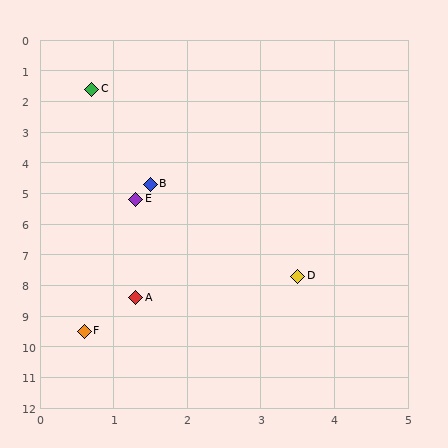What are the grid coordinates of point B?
Point B is at approximately (1.5, 4.7).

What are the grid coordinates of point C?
Point C is at approximately (0.7, 1.6).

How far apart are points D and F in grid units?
Points D and F are about 3.4 grid units apart.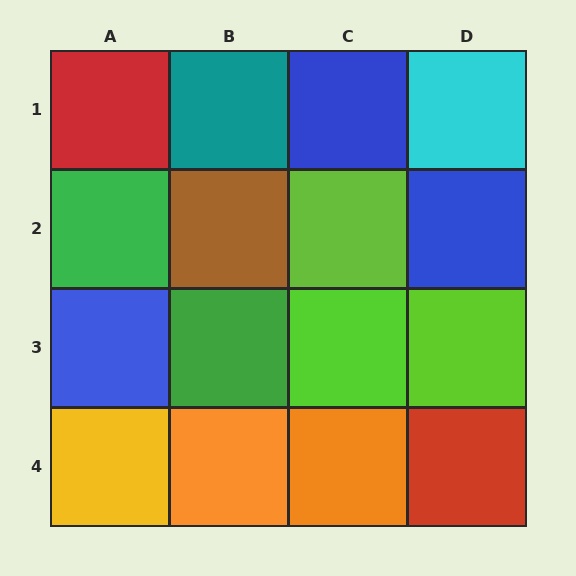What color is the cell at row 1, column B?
Teal.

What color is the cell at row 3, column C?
Lime.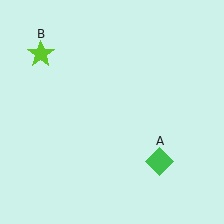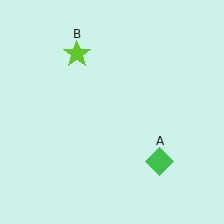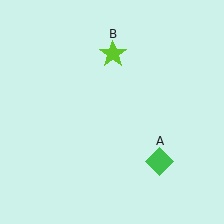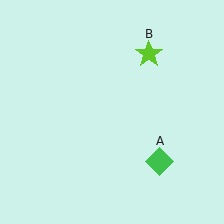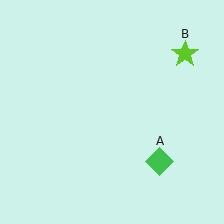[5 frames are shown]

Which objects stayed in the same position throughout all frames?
Green diamond (object A) remained stationary.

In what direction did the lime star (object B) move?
The lime star (object B) moved right.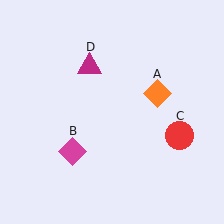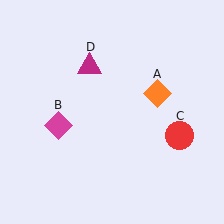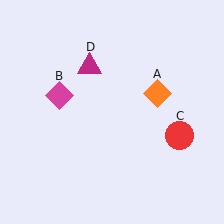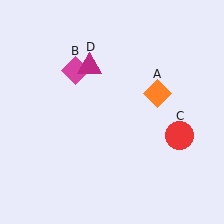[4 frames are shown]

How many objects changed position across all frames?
1 object changed position: magenta diamond (object B).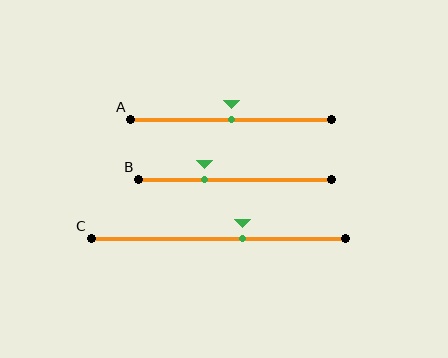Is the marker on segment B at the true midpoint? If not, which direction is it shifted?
No, the marker on segment B is shifted to the left by about 16% of the segment length.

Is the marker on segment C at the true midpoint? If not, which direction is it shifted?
No, the marker on segment C is shifted to the right by about 10% of the segment length.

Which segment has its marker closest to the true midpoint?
Segment A has its marker closest to the true midpoint.